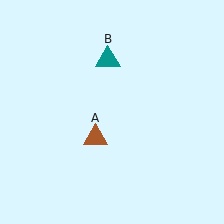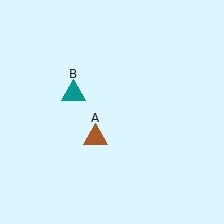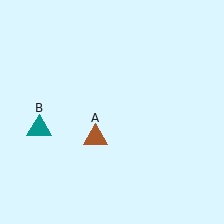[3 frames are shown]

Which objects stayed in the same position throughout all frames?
Brown triangle (object A) remained stationary.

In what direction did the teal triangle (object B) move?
The teal triangle (object B) moved down and to the left.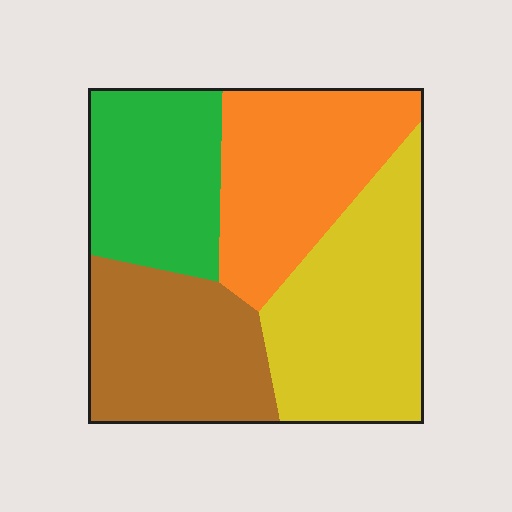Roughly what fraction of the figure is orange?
Orange covers around 25% of the figure.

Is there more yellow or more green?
Yellow.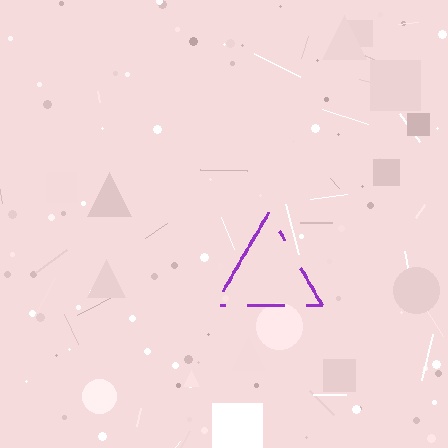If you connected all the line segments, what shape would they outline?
They would outline a triangle.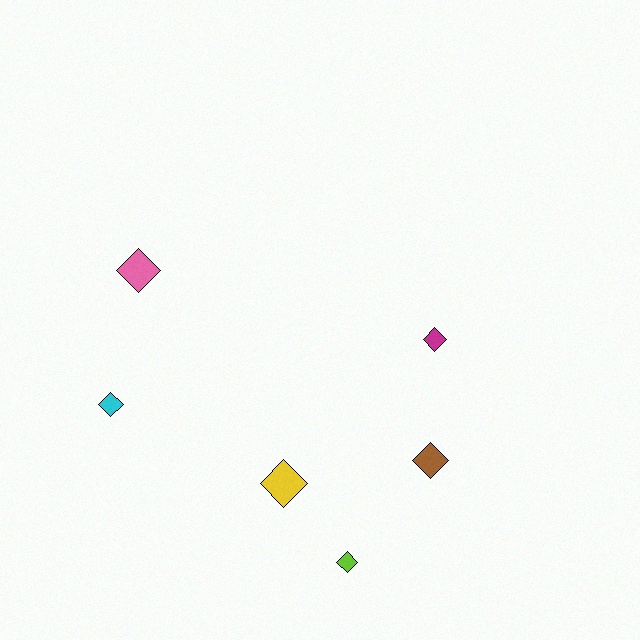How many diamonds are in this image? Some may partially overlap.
There are 6 diamonds.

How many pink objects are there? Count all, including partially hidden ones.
There is 1 pink object.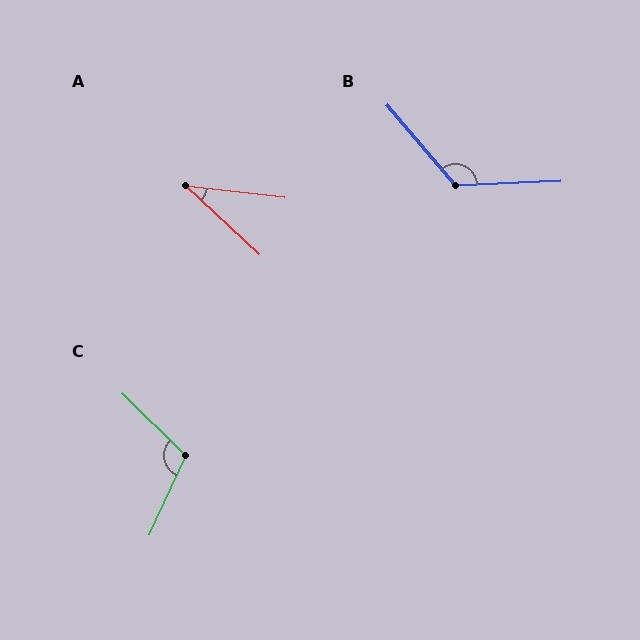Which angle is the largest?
B, at approximately 128 degrees.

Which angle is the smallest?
A, at approximately 36 degrees.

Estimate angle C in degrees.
Approximately 110 degrees.